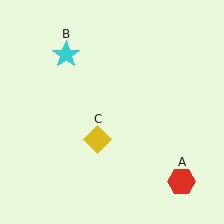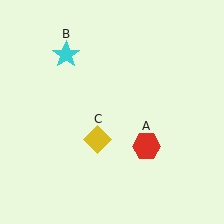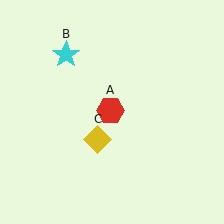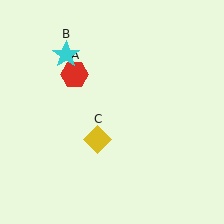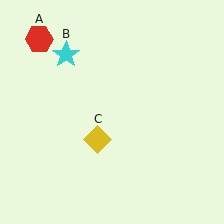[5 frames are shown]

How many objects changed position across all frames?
1 object changed position: red hexagon (object A).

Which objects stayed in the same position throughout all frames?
Cyan star (object B) and yellow diamond (object C) remained stationary.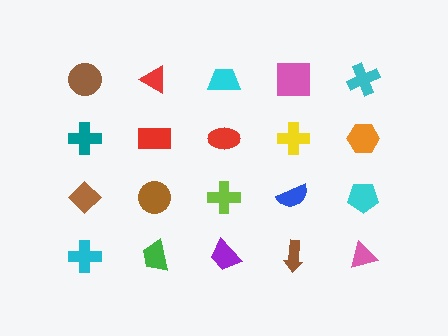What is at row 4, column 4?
A brown arrow.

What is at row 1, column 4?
A pink square.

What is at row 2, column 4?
A yellow cross.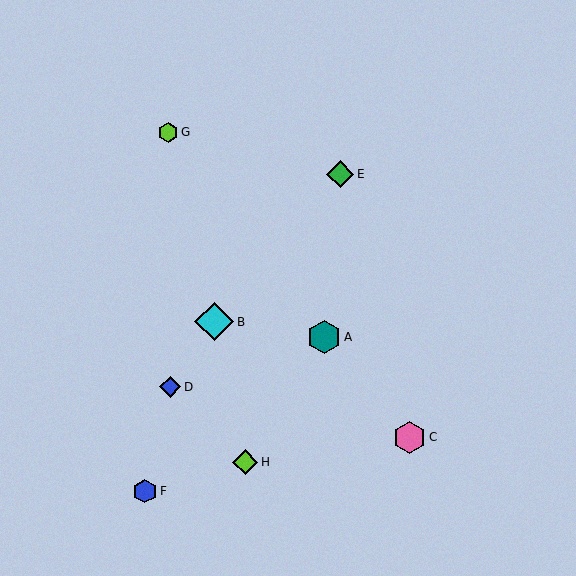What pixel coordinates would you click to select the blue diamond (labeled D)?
Click at (170, 387) to select the blue diamond D.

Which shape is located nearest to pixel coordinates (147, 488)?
The blue hexagon (labeled F) at (145, 491) is nearest to that location.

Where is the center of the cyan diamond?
The center of the cyan diamond is at (214, 322).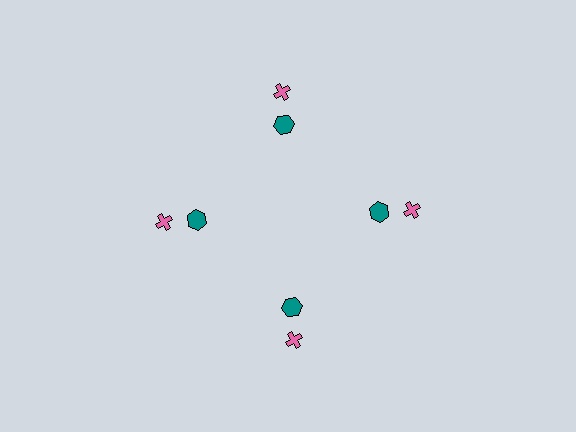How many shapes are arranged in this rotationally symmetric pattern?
There are 8 shapes, arranged in 4 groups of 2.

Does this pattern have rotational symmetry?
Yes, this pattern has 4-fold rotational symmetry. It looks the same after rotating 90 degrees around the center.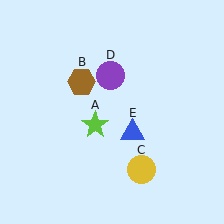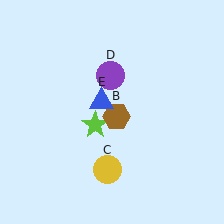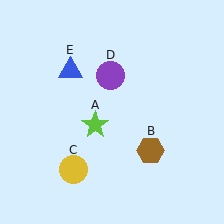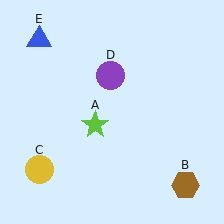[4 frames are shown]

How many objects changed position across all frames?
3 objects changed position: brown hexagon (object B), yellow circle (object C), blue triangle (object E).